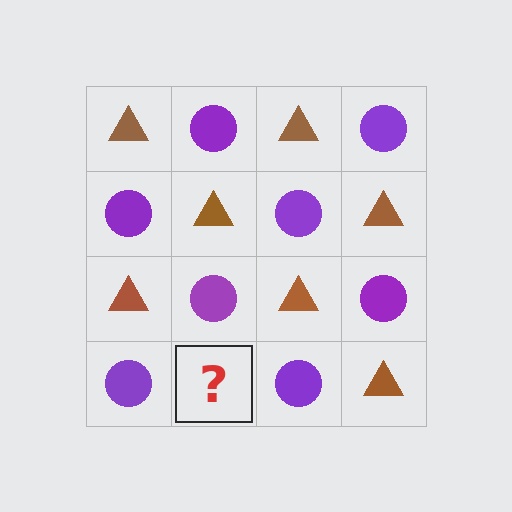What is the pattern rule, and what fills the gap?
The rule is that it alternates brown triangle and purple circle in a checkerboard pattern. The gap should be filled with a brown triangle.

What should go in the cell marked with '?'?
The missing cell should contain a brown triangle.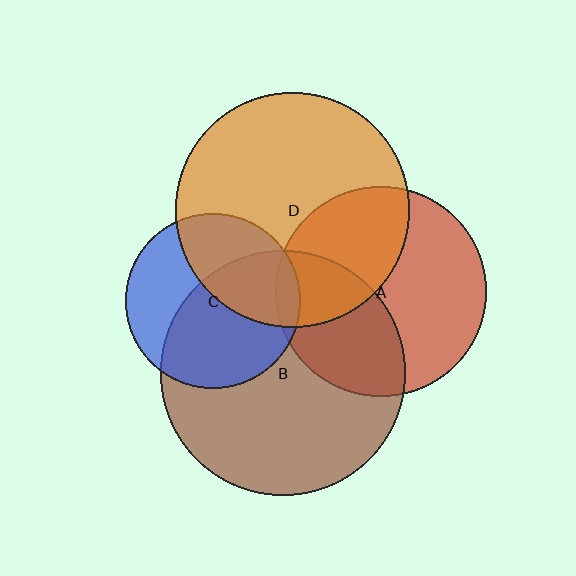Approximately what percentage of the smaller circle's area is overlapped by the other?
Approximately 40%.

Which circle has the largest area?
Circle B (brown).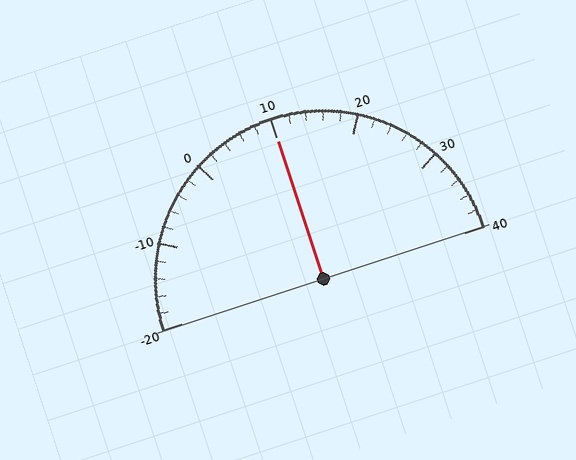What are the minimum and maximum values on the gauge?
The gauge ranges from -20 to 40.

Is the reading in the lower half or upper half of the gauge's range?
The reading is in the upper half of the range (-20 to 40).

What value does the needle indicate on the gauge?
The needle indicates approximately 10.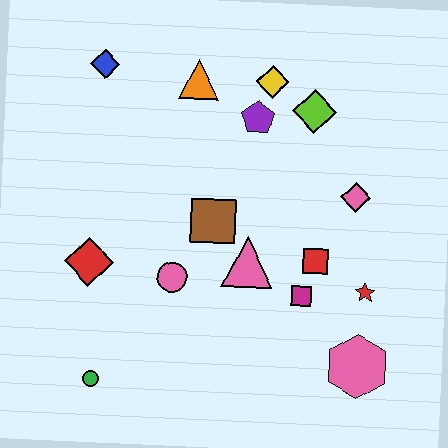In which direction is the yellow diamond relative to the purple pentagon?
The yellow diamond is above the purple pentagon.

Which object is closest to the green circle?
The red diamond is closest to the green circle.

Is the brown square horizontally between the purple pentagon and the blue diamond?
Yes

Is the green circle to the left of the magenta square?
Yes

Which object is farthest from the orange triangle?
The pink hexagon is farthest from the orange triangle.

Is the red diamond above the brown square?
No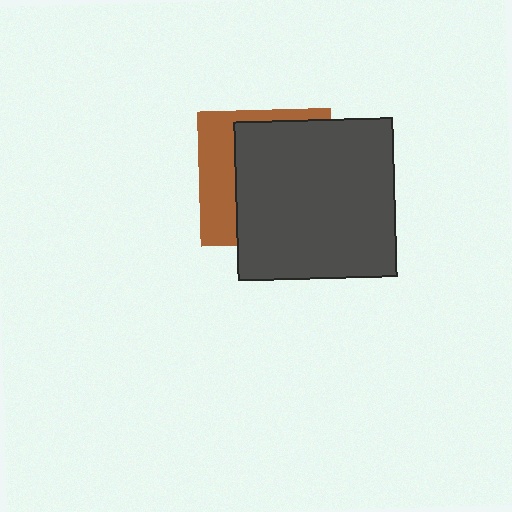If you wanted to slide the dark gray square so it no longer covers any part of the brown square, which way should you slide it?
Slide it right — that is the most direct way to separate the two shapes.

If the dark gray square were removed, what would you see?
You would see the complete brown square.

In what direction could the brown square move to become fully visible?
The brown square could move left. That would shift it out from behind the dark gray square entirely.